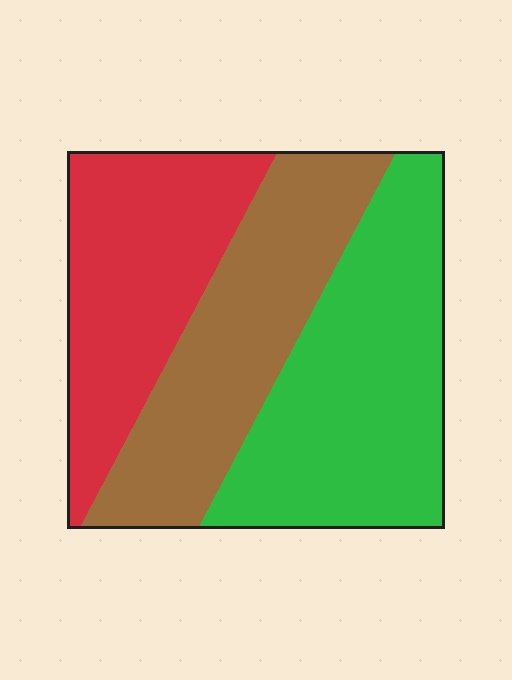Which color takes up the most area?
Green, at roughly 40%.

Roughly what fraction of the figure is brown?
Brown covers around 30% of the figure.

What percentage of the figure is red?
Red takes up between a quarter and a half of the figure.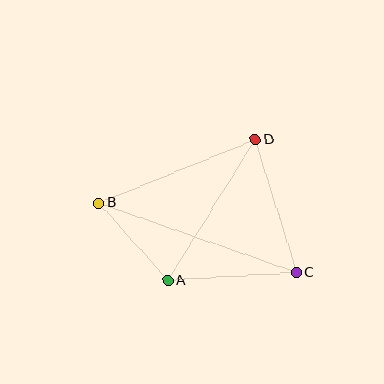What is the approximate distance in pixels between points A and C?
The distance between A and C is approximately 129 pixels.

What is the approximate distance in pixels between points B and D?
The distance between B and D is approximately 169 pixels.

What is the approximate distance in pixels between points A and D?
The distance between A and D is approximately 166 pixels.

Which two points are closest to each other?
Points A and B are closest to each other.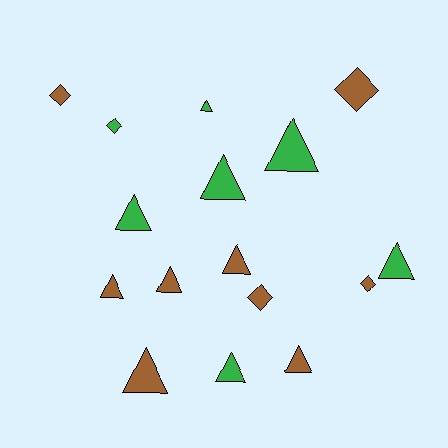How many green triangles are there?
There are 6 green triangles.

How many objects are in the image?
There are 16 objects.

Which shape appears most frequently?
Triangle, with 11 objects.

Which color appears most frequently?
Brown, with 9 objects.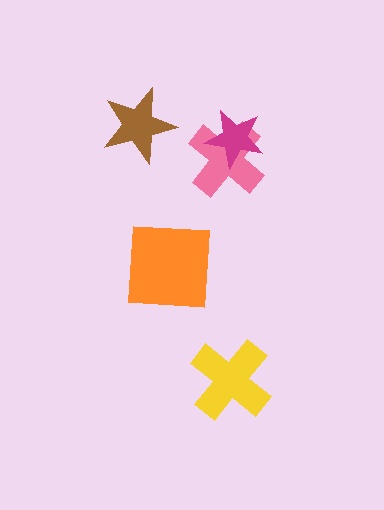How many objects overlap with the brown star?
0 objects overlap with the brown star.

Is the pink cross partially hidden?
Yes, it is partially covered by another shape.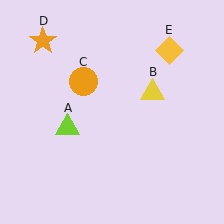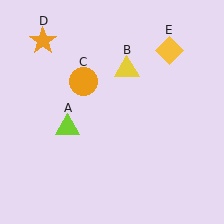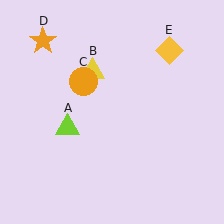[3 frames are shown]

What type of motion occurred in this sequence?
The yellow triangle (object B) rotated counterclockwise around the center of the scene.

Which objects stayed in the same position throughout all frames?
Lime triangle (object A) and orange circle (object C) and orange star (object D) and yellow diamond (object E) remained stationary.